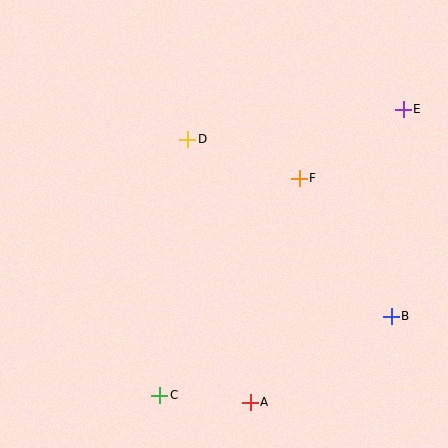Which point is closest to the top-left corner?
Point D is closest to the top-left corner.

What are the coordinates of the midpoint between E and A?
The midpoint between E and A is at (327, 256).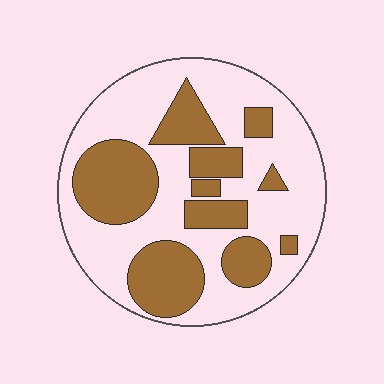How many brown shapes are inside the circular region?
10.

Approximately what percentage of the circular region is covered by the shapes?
Approximately 35%.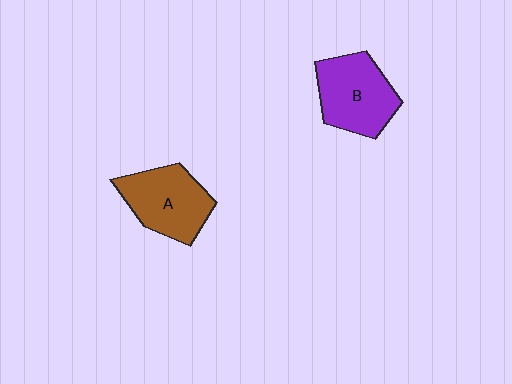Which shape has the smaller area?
Shape A (brown).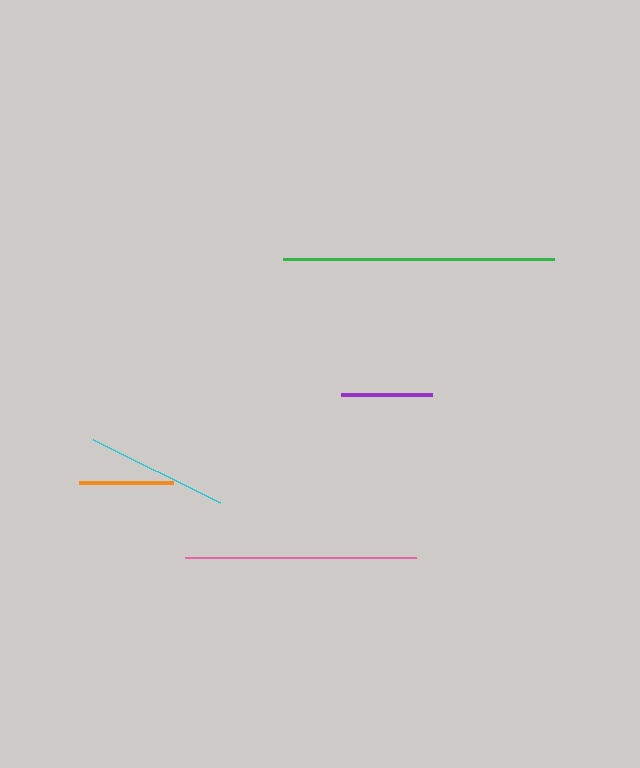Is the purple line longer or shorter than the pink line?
The pink line is longer than the purple line.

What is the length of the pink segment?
The pink segment is approximately 231 pixels long.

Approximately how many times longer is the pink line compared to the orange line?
The pink line is approximately 2.4 times the length of the orange line.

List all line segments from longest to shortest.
From longest to shortest: green, pink, cyan, orange, purple.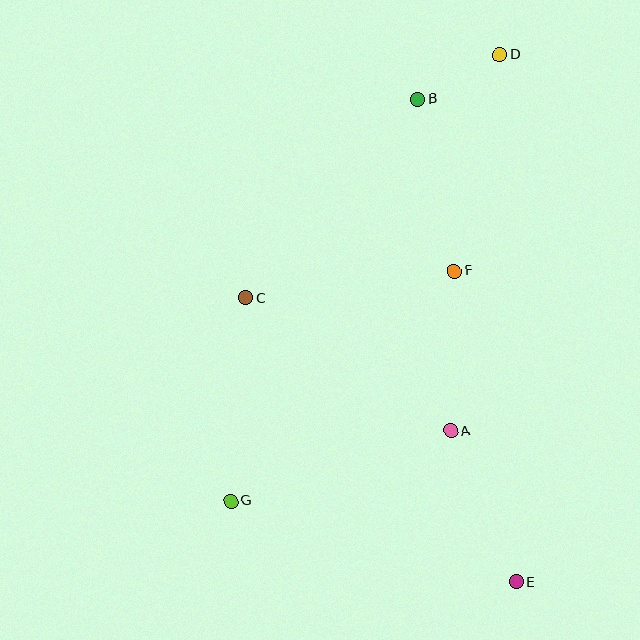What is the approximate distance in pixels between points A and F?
The distance between A and F is approximately 160 pixels.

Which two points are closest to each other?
Points B and D are closest to each other.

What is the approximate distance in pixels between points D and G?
The distance between D and G is approximately 521 pixels.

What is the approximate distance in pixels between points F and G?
The distance between F and G is approximately 321 pixels.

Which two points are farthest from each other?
Points D and E are farthest from each other.